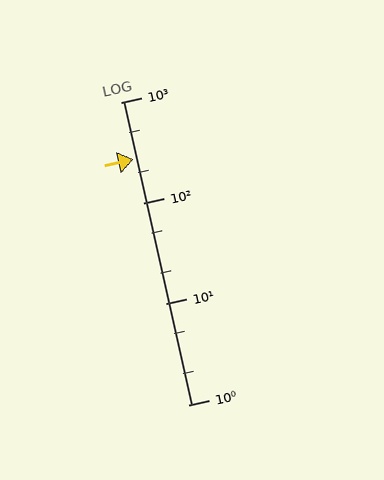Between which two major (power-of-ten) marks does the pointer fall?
The pointer is between 100 and 1000.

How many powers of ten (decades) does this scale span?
The scale spans 3 decades, from 1 to 1000.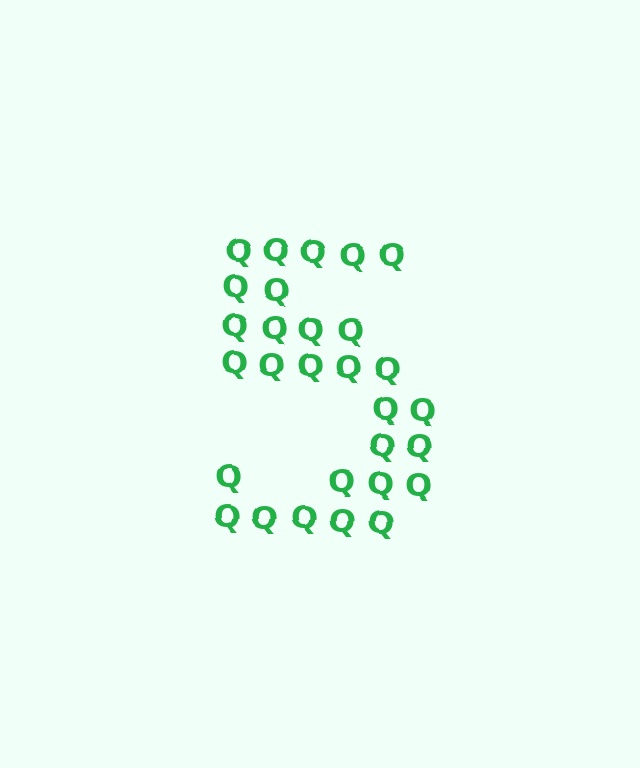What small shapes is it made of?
It is made of small letter Q's.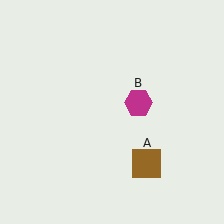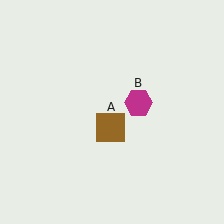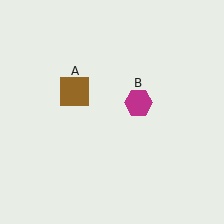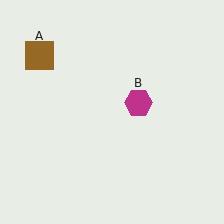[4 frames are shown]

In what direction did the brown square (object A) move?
The brown square (object A) moved up and to the left.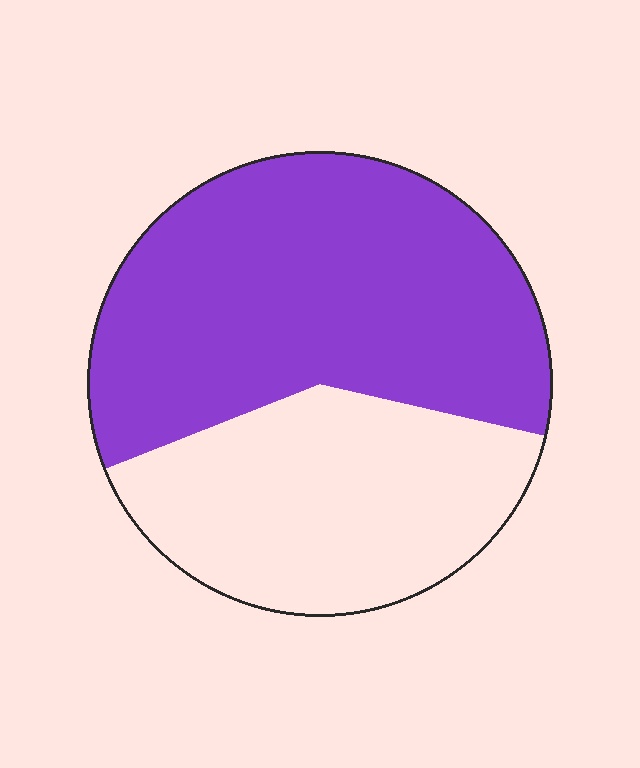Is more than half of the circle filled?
Yes.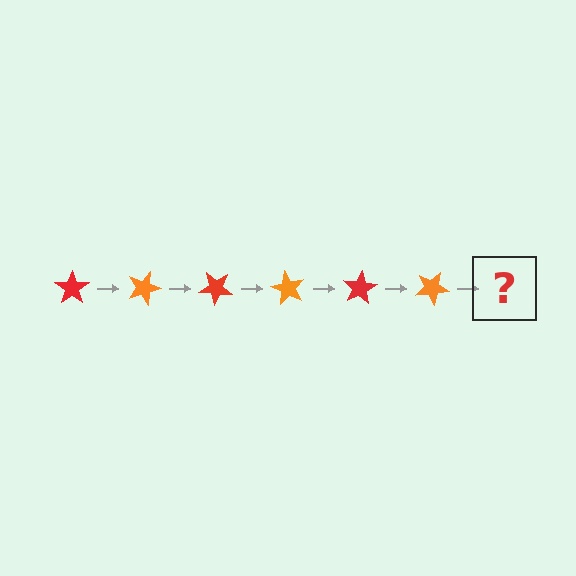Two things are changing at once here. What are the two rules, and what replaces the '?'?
The two rules are that it rotates 20 degrees each step and the color cycles through red and orange. The '?' should be a red star, rotated 120 degrees from the start.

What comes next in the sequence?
The next element should be a red star, rotated 120 degrees from the start.